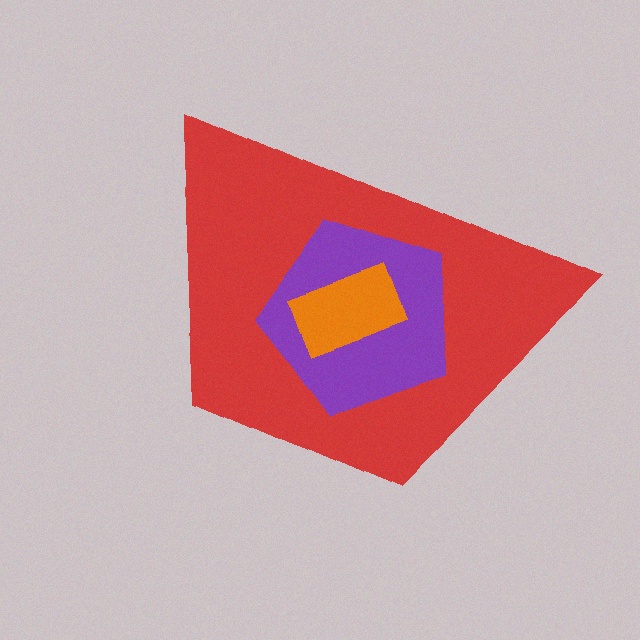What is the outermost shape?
The red trapezoid.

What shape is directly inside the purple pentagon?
The orange rectangle.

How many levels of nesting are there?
3.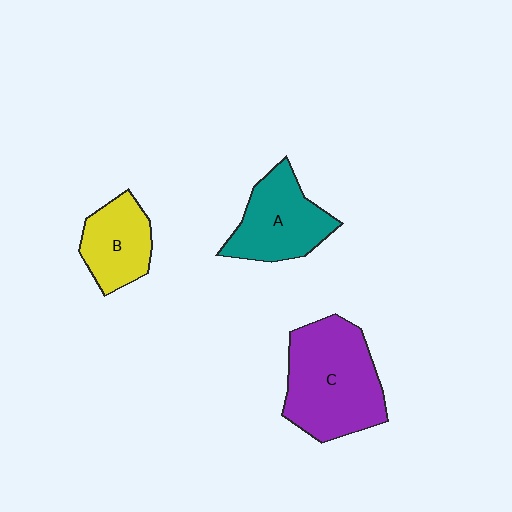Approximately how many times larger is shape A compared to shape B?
Approximately 1.3 times.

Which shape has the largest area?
Shape C (purple).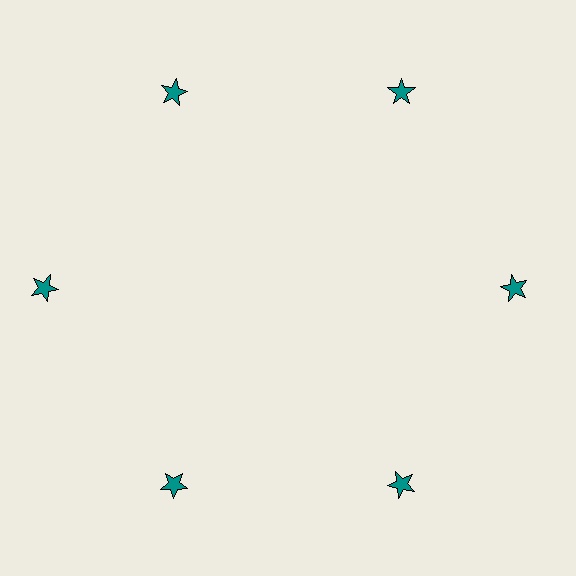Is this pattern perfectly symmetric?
No. The 6 teal stars are arranged in a ring, but one element near the 9 o'clock position is pushed outward from the center, breaking the 6-fold rotational symmetry.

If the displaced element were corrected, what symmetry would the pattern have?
It would have 6-fold rotational symmetry — the pattern would map onto itself every 60 degrees.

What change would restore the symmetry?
The symmetry would be restored by moving it inward, back onto the ring so that all 6 stars sit at equal angles and equal distance from the center.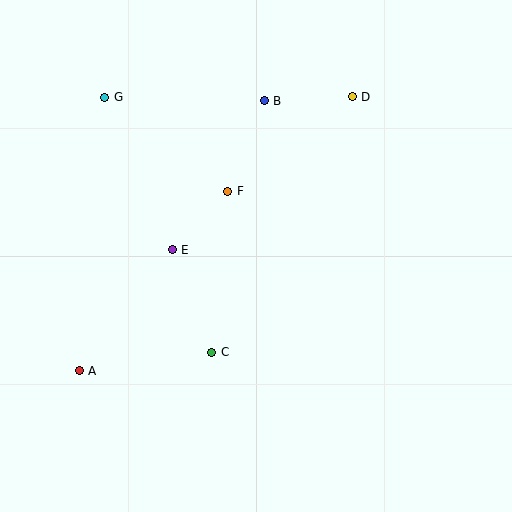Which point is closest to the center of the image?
Point F at (228, 191) is closest to the center.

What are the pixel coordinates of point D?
Point D is at (352, 97).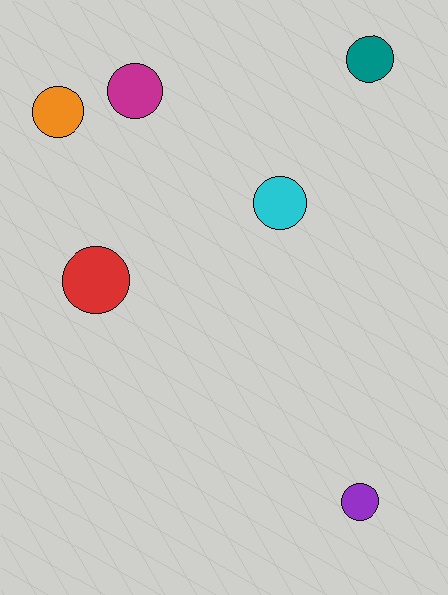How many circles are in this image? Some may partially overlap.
There are 6 circles.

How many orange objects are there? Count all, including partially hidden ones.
There is 1 orange object.